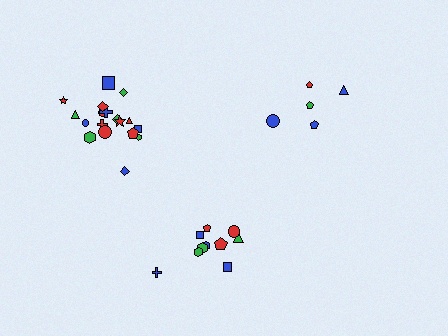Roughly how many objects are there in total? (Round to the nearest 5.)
Roughly 35 objects in total.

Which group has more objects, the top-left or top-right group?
The top-left group.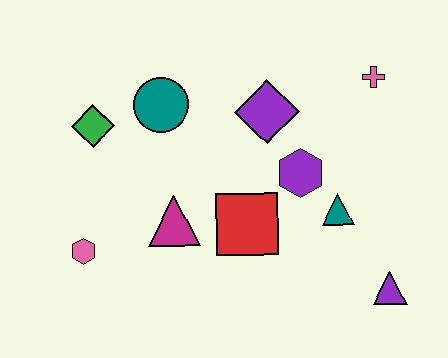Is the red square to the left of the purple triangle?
Yes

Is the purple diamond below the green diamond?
No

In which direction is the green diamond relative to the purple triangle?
The green diamond is to the left of the purple triangle.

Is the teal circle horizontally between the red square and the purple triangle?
No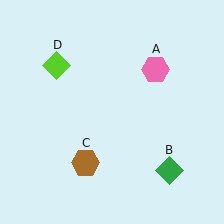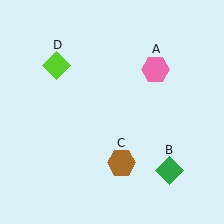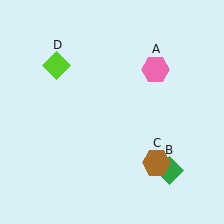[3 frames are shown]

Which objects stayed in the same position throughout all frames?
Pink hexagon (object A) and green diamond (object B) and lime diamond (object D) remained stationary.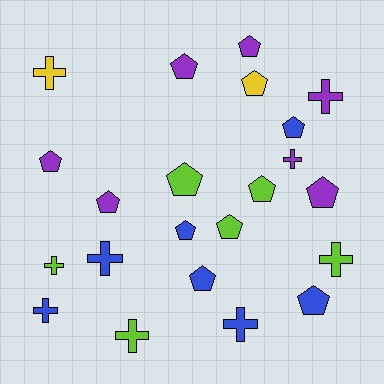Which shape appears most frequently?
Pentagon, with 13 objects.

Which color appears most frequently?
Purple, with 7 objects.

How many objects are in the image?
There are 22 objects.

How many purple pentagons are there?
There are 5 purple pentagons.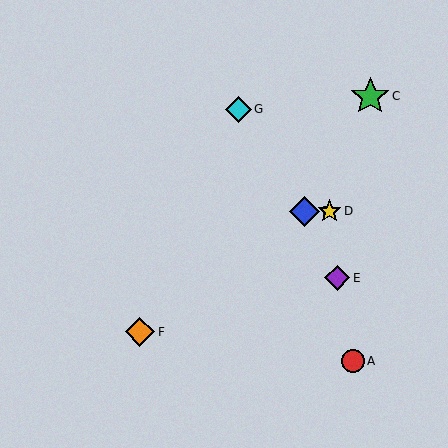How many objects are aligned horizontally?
2 objects (B, D) are aligned horizontally.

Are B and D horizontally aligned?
Yes, both are at y≈212.